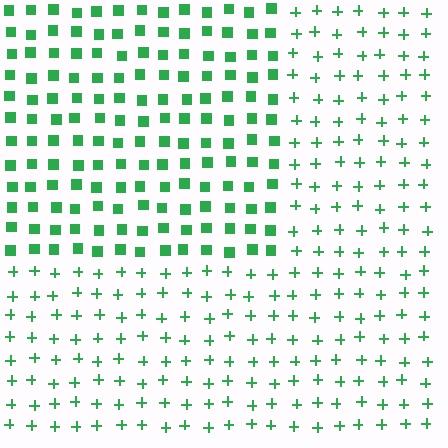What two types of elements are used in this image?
The image uses squares inside the rectangle region and plus signs outside it.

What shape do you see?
I see a rectangle.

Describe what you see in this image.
The image is filled with small green elements arranged in a uniform grid. A rectangle-shaped region contains squares, while the surrounding area contains plus signs. The boundary is defined purely by the change in element shape.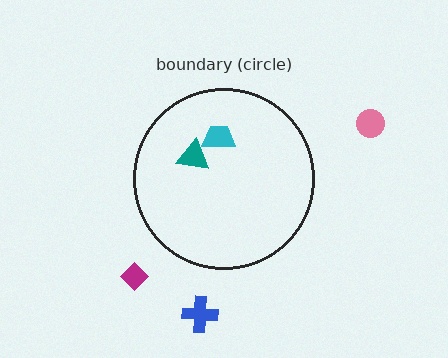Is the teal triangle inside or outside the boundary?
Inside.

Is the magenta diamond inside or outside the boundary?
Outside.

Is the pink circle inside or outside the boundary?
Outside.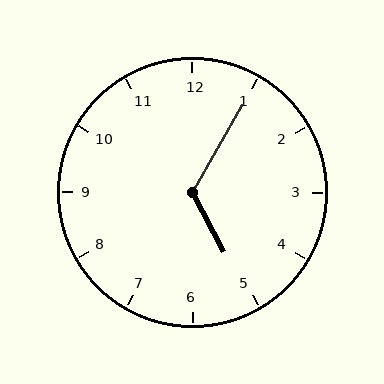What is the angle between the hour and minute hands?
Approximately 122 degrees.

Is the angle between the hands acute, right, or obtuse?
It is obtuse.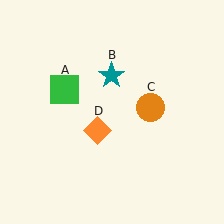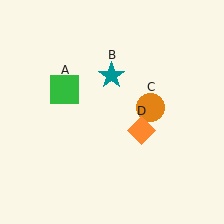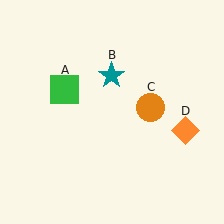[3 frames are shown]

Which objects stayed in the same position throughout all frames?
Green square (object A) and teal star (object B) and orange circle (object C) remained stationary.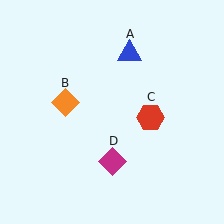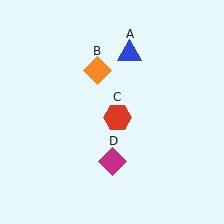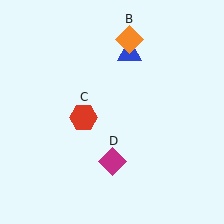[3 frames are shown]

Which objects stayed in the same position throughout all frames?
Blue triangle (object A) and magenta diamond (object D) remained stationary.